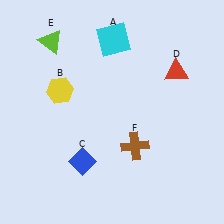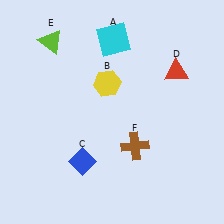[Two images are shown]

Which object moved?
The yellow hexagon (B) moved right.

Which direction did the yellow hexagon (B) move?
The yellow hexagon (B) moved right.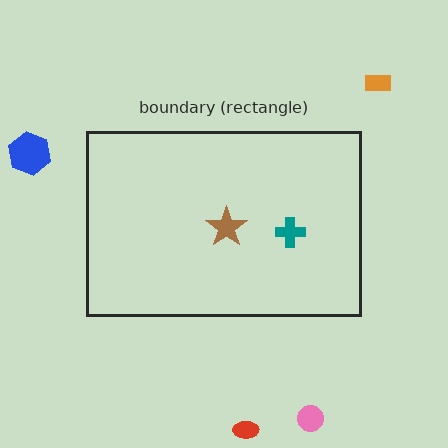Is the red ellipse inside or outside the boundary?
Outside.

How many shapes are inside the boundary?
2 inside, 4 outside.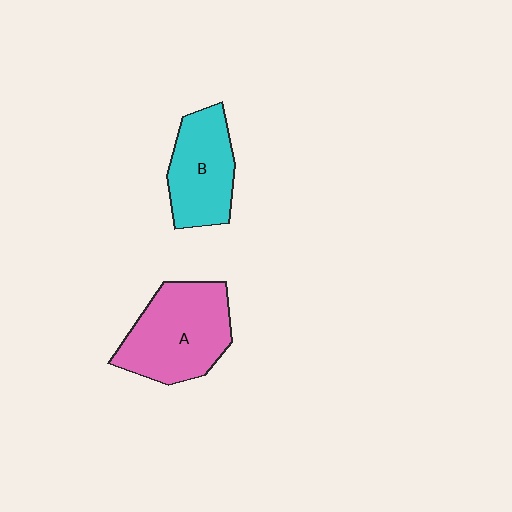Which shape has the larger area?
Shape A (pink).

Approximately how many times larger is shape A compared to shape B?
Approximately 1.3 times.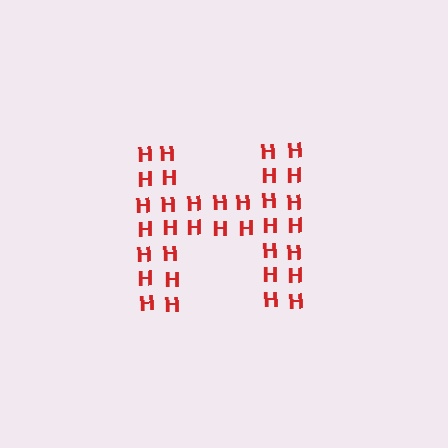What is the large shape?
The large shape is the letter H.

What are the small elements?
The small elements are letter H's.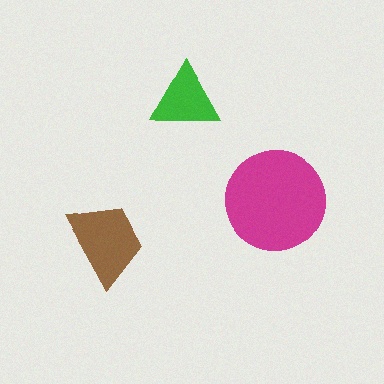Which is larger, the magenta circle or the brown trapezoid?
The magenta circle.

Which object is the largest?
The magenta circle.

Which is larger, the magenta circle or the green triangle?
The magenta circle.